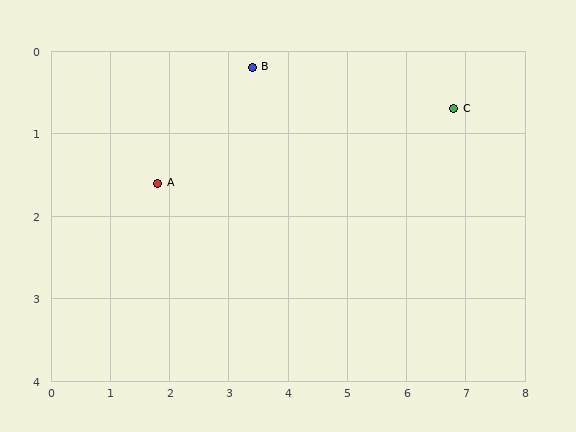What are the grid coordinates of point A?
Point A is at approximately (1.8, 1.6).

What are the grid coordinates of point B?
Point B is at approximately (3.4, 0.2).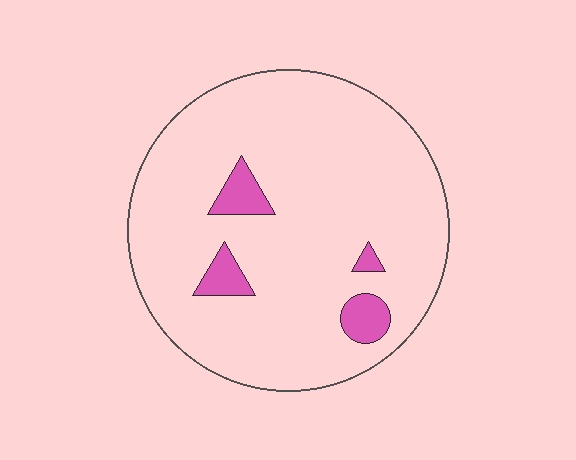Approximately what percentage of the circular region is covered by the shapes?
Approximately 10%.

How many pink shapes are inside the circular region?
4.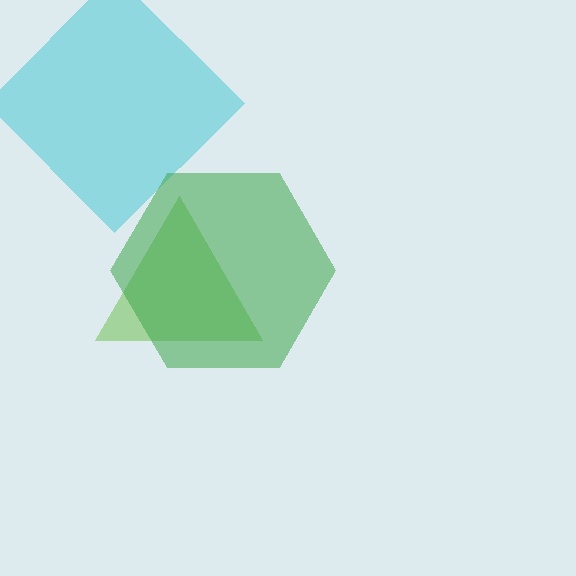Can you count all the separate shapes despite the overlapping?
Yes, there are 3 separate shapes.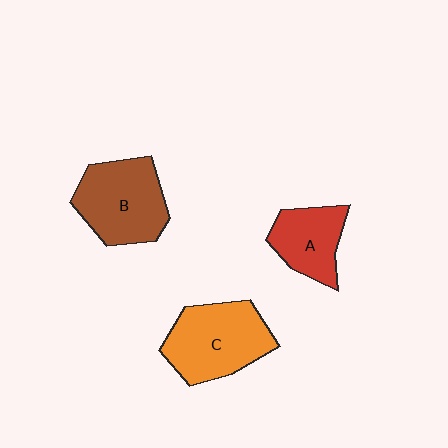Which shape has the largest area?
Shape C (orange).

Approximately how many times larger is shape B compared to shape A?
Approximately 1.5 times.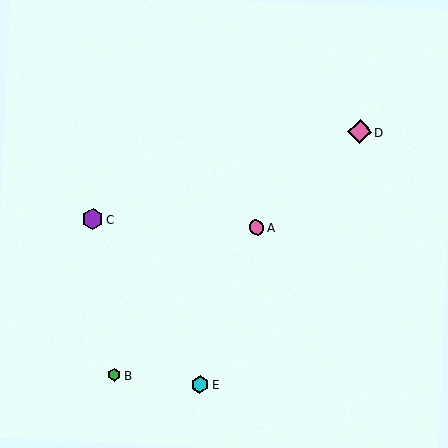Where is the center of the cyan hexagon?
The center of the cyan hexagon is at (200, 385).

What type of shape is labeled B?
Shape B is a green hexagon.